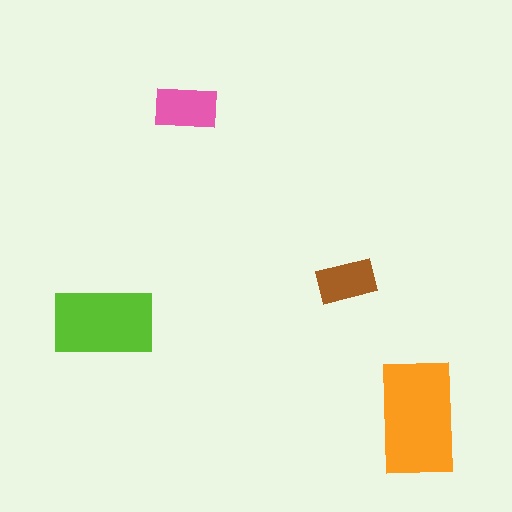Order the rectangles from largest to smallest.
the orange one, the lime one, the pink one, the brown one.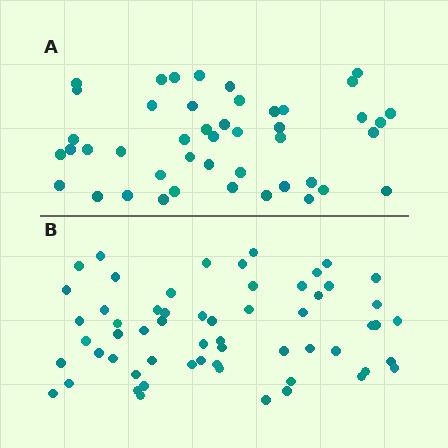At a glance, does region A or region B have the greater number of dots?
Region B (the bottom region) has more dots.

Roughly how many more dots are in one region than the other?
Region B has approximately 15 more dots than region A.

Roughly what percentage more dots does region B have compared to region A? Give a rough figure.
About 30% more.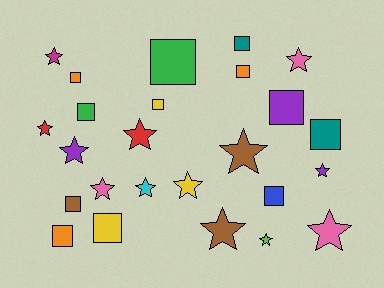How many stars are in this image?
There are 13 stars.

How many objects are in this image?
There are 25 objects.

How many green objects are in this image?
There are 2 green objects.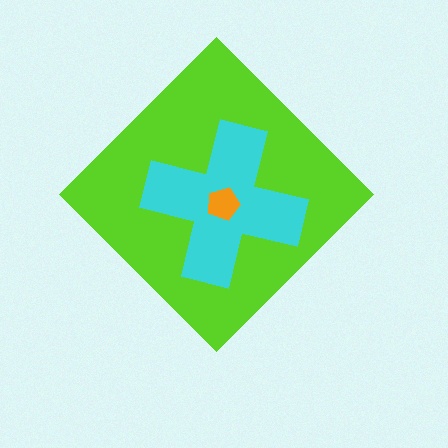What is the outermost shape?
The lime diamond.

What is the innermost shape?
The orange pentagon.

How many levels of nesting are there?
3.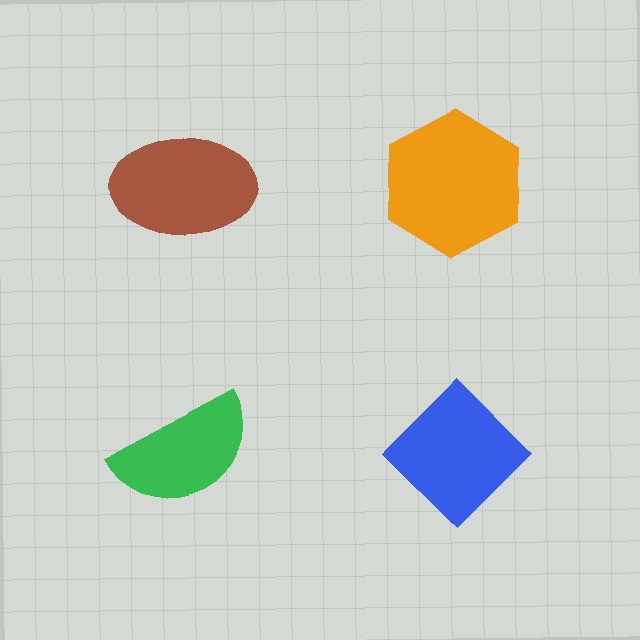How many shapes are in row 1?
2 shapes.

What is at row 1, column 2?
An orange hexagon.